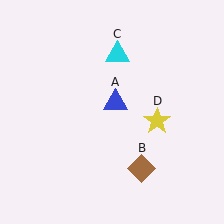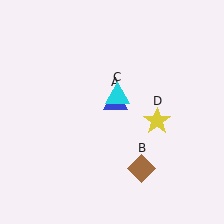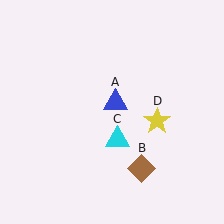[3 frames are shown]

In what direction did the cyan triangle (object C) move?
The cyan triangle (object C) moved down.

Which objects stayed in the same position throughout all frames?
Blue triangle (object A) and brown diamond (object B) and yellow star (object D) remained stationary.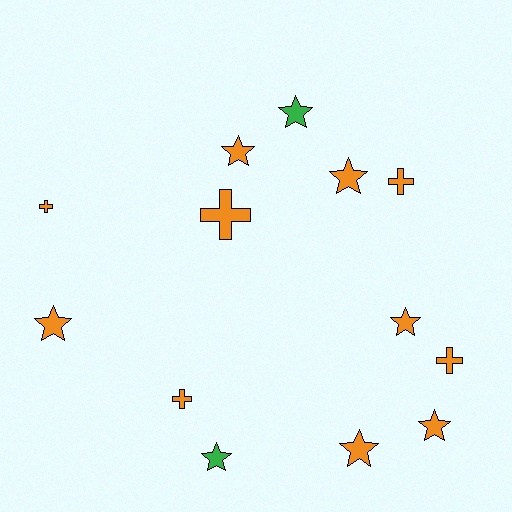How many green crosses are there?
There are no green crosses.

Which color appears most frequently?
Orange, with 11 objects.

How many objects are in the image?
There are 13 objects.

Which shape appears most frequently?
Star, with 8 objects.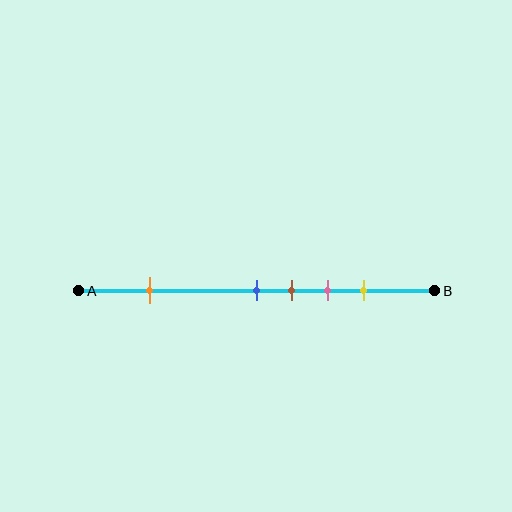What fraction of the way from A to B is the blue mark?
The blue mark is approximately 50% (0.5) of the way from A to B.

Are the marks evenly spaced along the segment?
No, the marks are not evenly spaced.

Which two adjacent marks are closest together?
The blue and brown marks are the closest adjacent pair.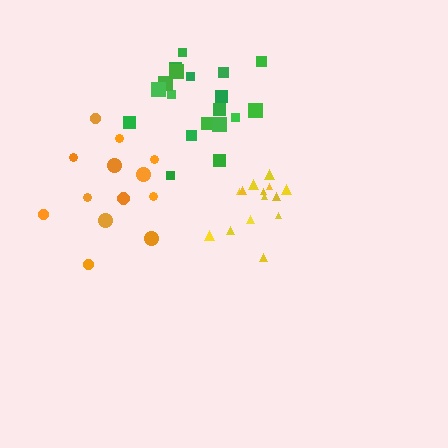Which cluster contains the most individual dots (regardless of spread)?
Green (19).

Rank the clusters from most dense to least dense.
yellow, orange, green.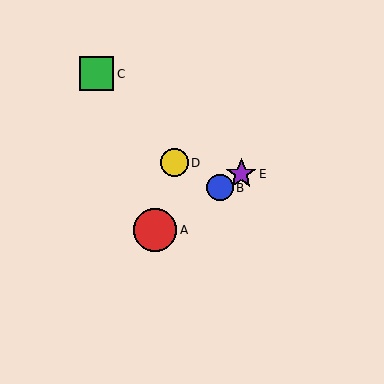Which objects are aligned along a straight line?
Objects A, B, E are aligned along a straight line.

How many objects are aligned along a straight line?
3 objects (A, B, E) are aligned along a straight line.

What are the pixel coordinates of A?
Object A is at (155, 230).